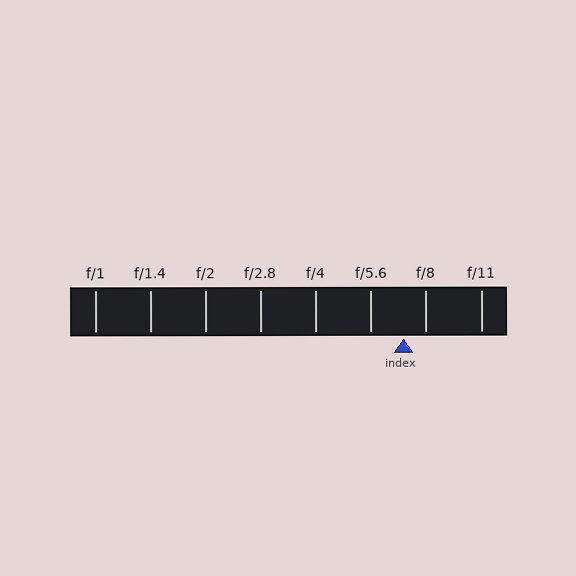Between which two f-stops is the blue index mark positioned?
The index mark is between f/5.6 and f/8.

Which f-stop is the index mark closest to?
The index mark is closest to f/8.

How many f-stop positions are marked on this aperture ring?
There are 8 f-stop positions marked.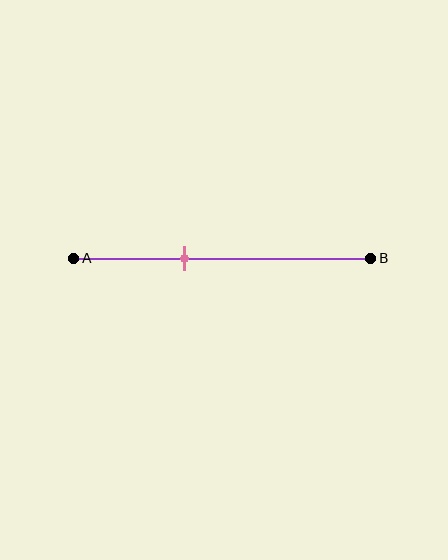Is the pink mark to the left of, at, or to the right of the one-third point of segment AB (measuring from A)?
The pink mark is to the right of the one-third point of segment AB.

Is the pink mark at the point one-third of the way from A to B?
No, the mark is at about 35% from A, not at the 33% one-third point.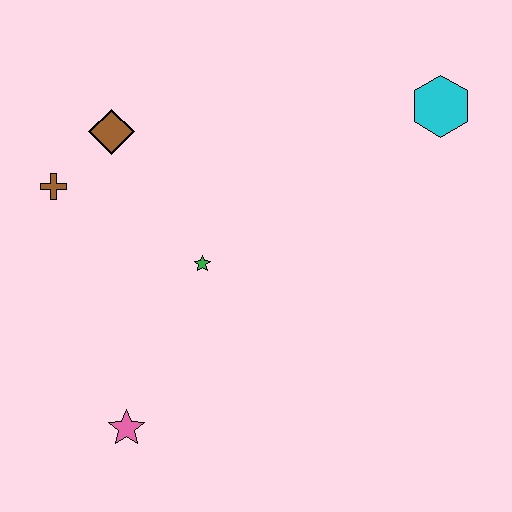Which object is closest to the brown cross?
The brown diamond is closest to the brown cross.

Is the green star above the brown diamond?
No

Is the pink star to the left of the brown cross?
No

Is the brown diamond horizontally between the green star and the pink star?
No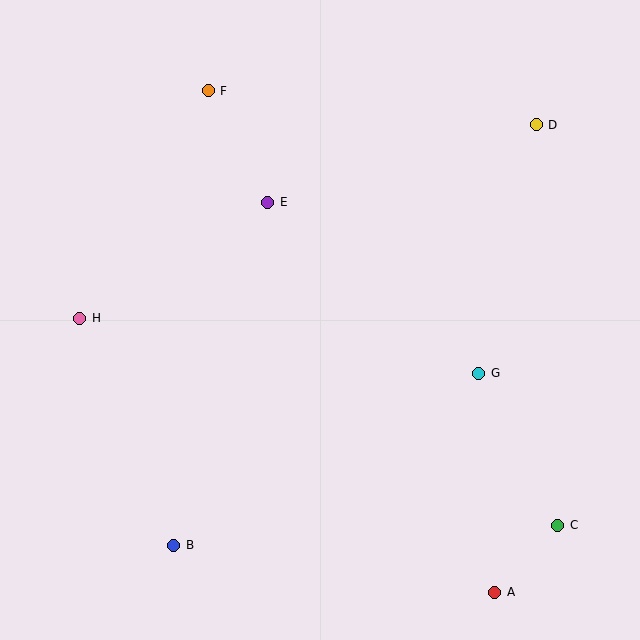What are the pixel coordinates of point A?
Point A is at (495, 592).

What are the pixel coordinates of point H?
Point H is at (80, 318).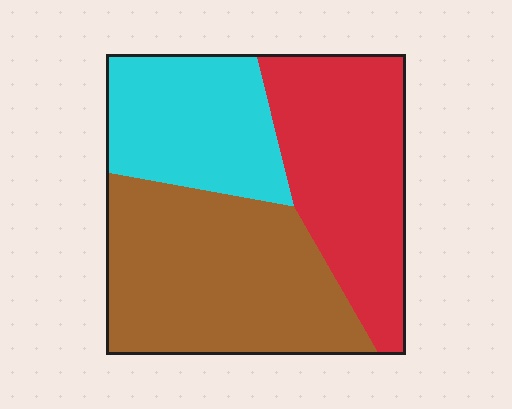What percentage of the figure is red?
Red takes up about one third (1/3) of the figure.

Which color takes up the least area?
Cyan, at roughly 25%.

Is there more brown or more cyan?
Brown.